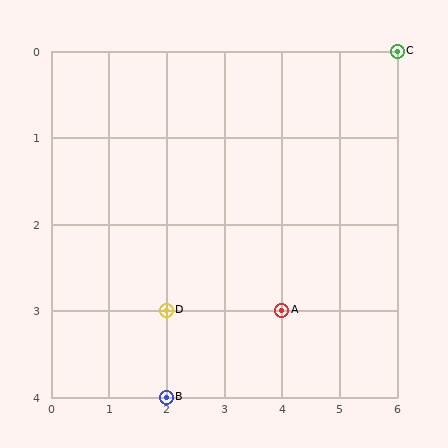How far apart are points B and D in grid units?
Points B and D are 1 row apart.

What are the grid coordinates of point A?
Point A is at grid coordinates (4, 3).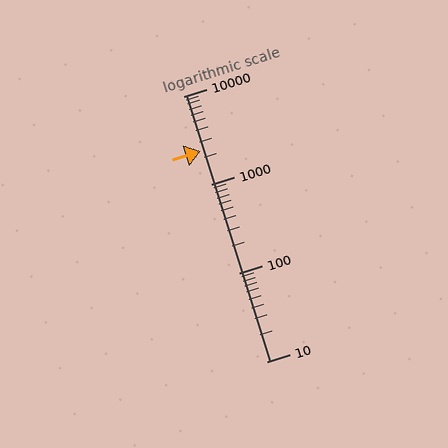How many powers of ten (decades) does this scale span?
The scale spans 3 decades, from 10 to 10000.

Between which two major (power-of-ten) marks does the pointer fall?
The pointer is between 1000 and 10000.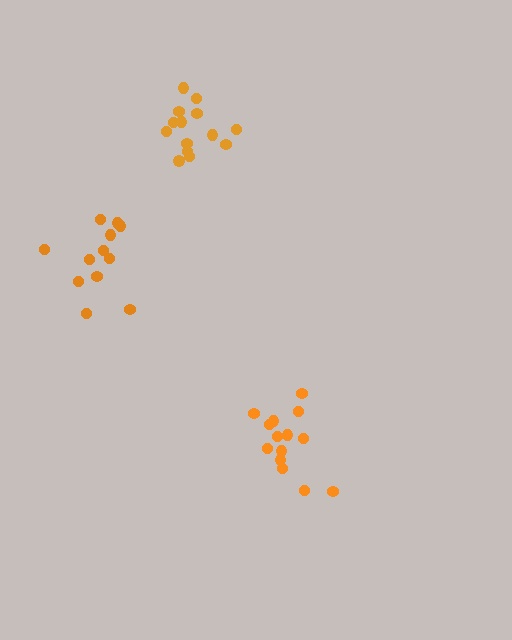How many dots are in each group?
Group 1: 14 dots, Group 2: 14 dots, Group 3: 12 dots (40 total).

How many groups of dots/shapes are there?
There are 3 groups.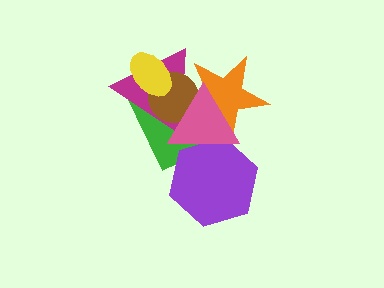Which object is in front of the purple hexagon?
The pink triangle is in front of the purple hexagon.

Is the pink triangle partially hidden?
No, no other shape covers it.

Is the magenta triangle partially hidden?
Yes, it is partially covered by another shape.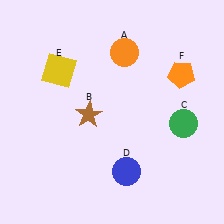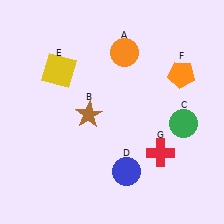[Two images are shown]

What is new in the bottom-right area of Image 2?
A red cross (G) was added in the bottom-right area of Image 2.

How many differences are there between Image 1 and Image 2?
There is 1 difference between the two images.